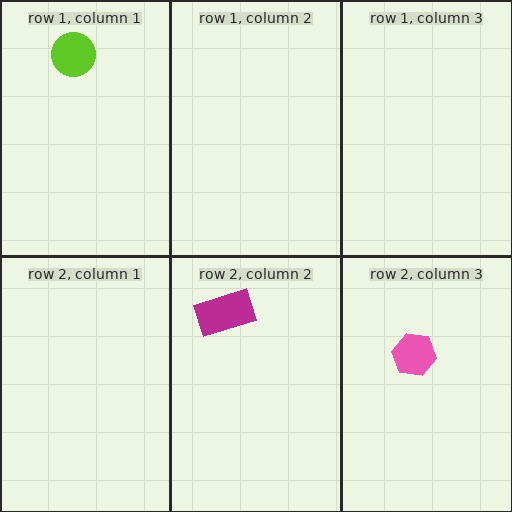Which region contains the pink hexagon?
The row 2, column 3 region.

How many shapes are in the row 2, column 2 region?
1.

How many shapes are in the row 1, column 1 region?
1.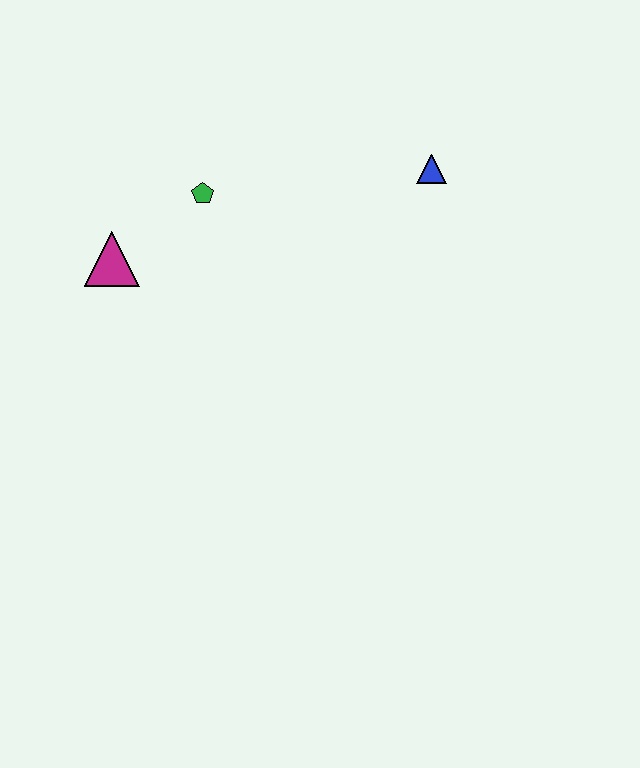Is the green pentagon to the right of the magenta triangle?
Yes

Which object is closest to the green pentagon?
The magenta triangle is closest to the green pentagon.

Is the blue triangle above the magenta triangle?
Yes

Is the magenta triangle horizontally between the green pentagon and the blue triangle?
No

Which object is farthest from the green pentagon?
The blue triangle is farthest from the green pentagon.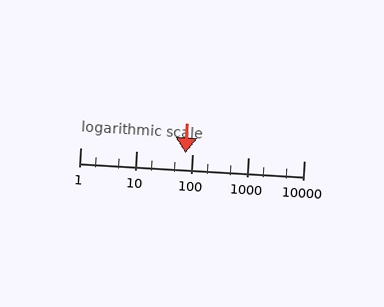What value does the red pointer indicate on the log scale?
The pointer indicates approximately 77.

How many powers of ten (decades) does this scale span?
The scale spans 4 decades, from 1 to 10000.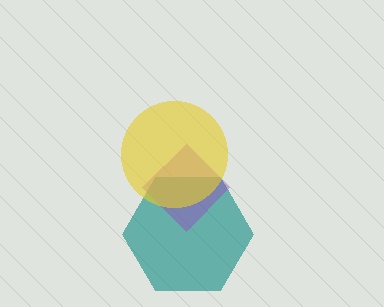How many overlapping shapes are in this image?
There are 3 overlapping shapes in the image.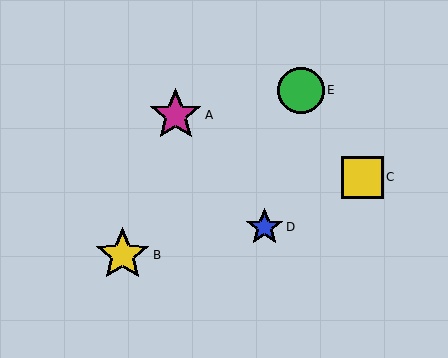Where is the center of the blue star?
The center of the blue star is at (264, 227).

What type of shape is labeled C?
Shape C is a yellow square.